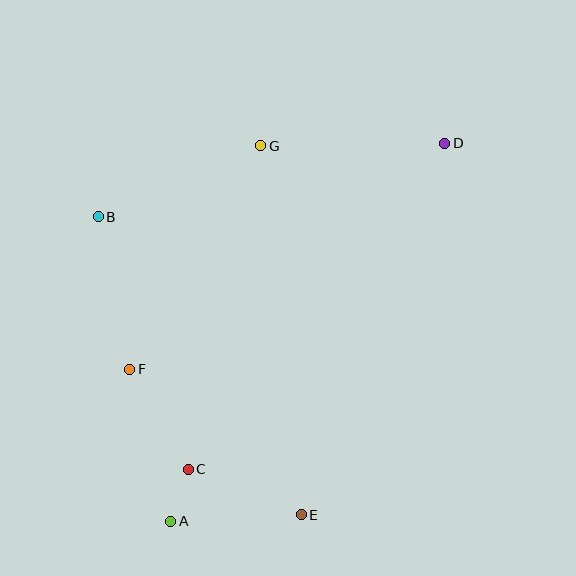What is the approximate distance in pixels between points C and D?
The distance between C and D is approximately 415 pixels.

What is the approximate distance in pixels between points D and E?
The distance between D and E is approximately 398 pixels.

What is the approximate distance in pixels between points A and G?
The distance between A and G is approximately 386 pixels.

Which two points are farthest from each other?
Points A and D are farthest from each other.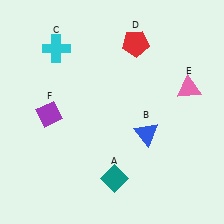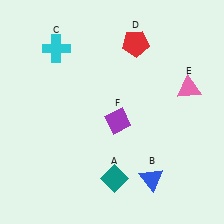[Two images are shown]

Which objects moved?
The objects that moved are: the blue triangle (B), the purple diamond (F).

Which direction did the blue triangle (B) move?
The blue triangle (B) moved down.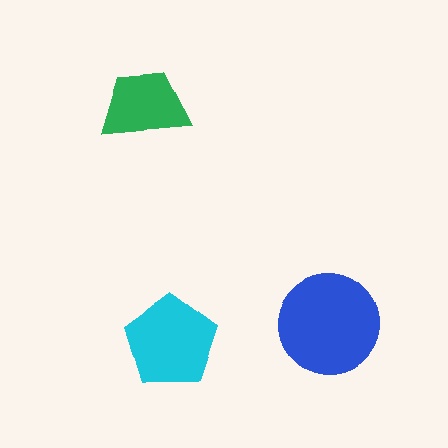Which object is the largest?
The blue circle.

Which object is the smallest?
The green trapezoid.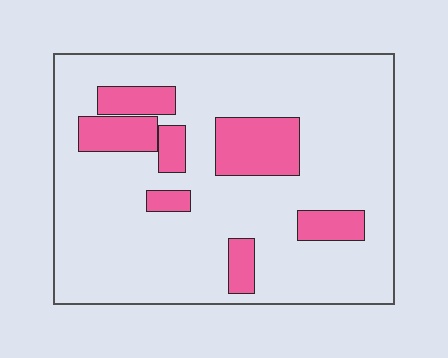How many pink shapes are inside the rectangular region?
7.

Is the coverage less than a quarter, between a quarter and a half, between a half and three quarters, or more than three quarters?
Less than a quarter.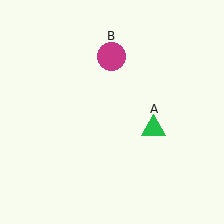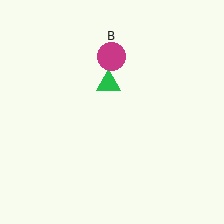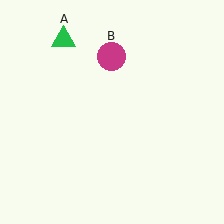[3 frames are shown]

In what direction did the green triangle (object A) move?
The green triangle (object A) moved up and to the left.